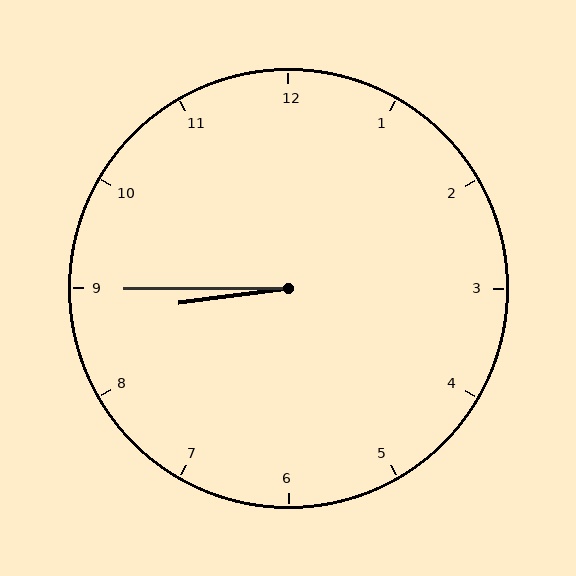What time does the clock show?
8:45.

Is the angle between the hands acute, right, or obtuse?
It is acute.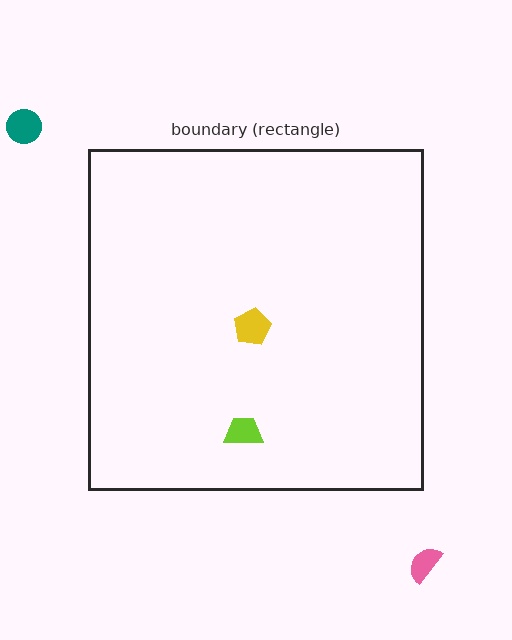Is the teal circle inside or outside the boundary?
Outside.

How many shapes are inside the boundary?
2 inside, 2 outside.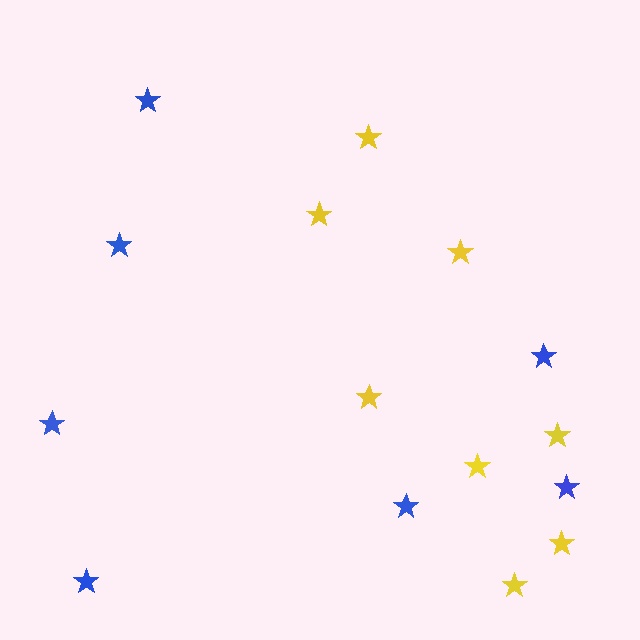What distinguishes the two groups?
There are 2 groups: one group of yellow stars (8) and one group of blue stars (7).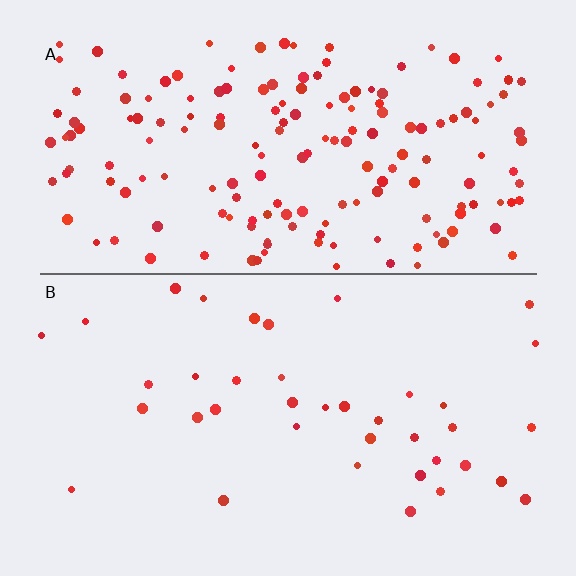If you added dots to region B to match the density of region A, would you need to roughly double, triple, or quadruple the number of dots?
Approximately quadruple.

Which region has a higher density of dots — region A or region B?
A (the top).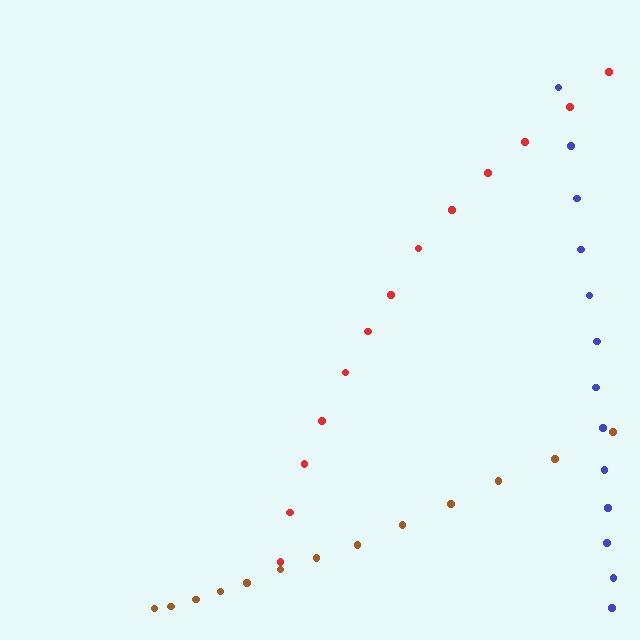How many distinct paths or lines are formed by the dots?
There are 3 distinct paths.